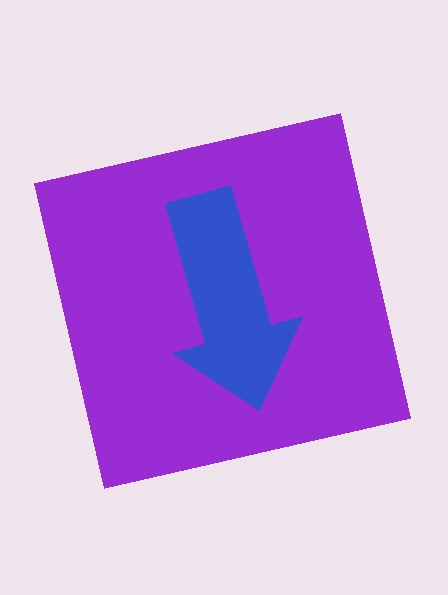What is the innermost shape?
The blue arrow.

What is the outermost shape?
The purple square.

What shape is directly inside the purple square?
The blue arrow.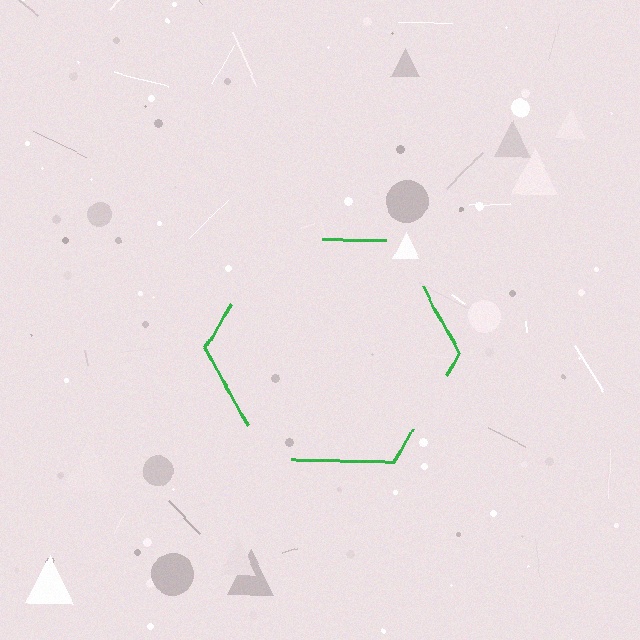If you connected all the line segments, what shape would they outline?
They would outline a hexagon.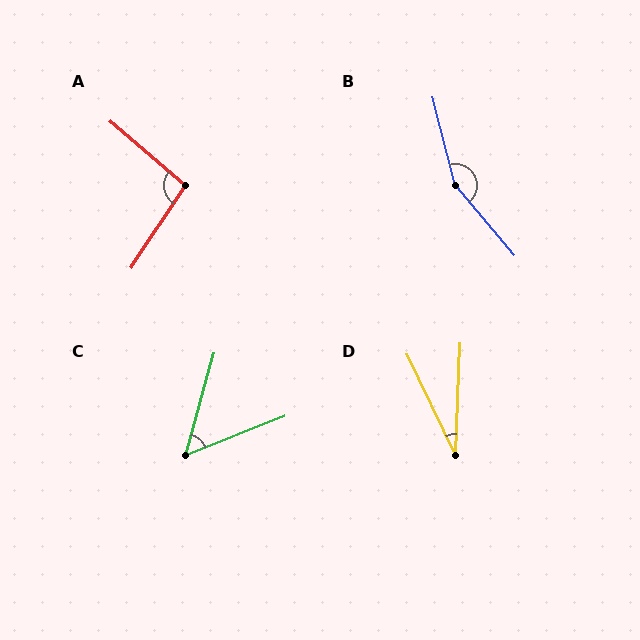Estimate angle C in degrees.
Approximately 52 degrees.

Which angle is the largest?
B, at approximately 154 degrees.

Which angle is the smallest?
D, at approximately 28 degrees.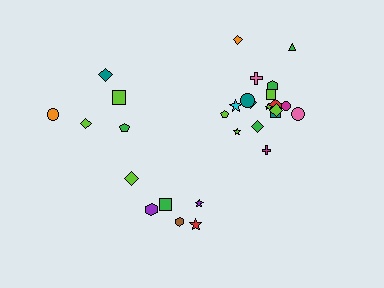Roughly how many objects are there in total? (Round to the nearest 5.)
Roughly 30 objects in total.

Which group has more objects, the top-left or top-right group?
The top-right group.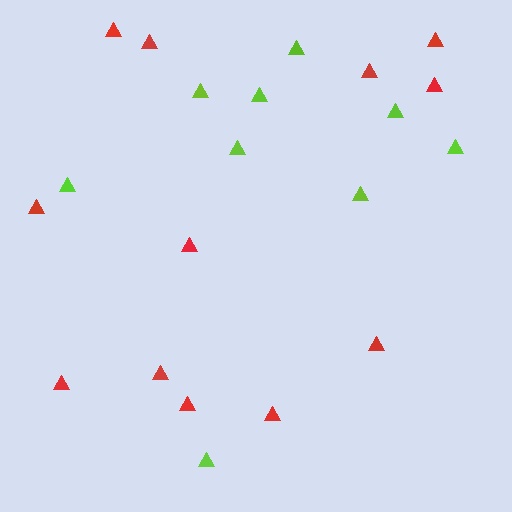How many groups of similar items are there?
There are 2 groups: one group of red triangles (12) and one group of lime triangles (9).